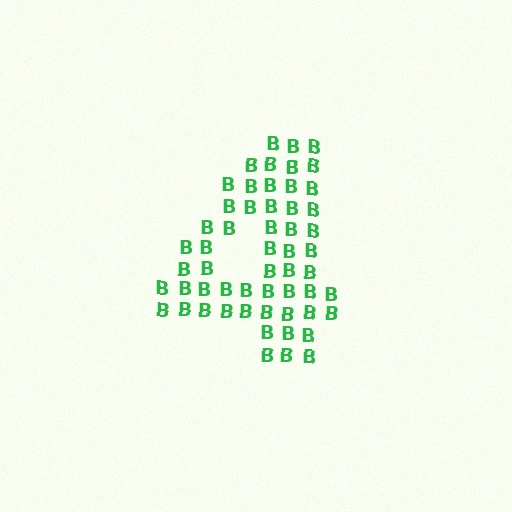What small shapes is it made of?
It is made of small letter B's.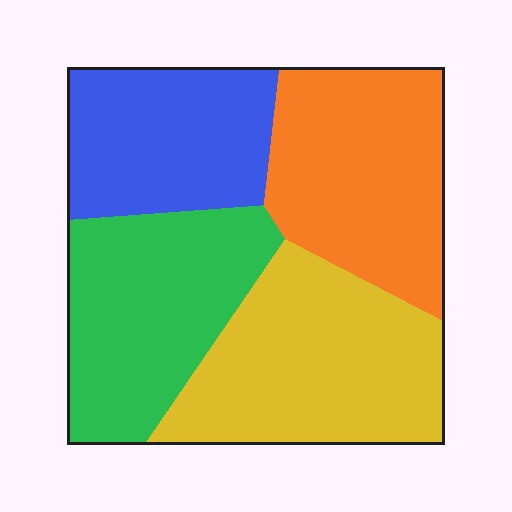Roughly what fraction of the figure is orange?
Orange covers 25% of the figure.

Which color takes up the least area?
Blue, at roughly 20%.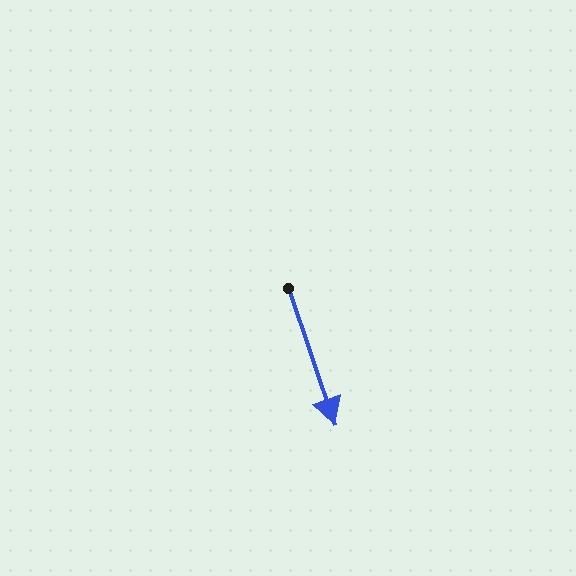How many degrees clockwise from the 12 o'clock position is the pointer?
Approximately 161 degrees.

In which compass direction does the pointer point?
South.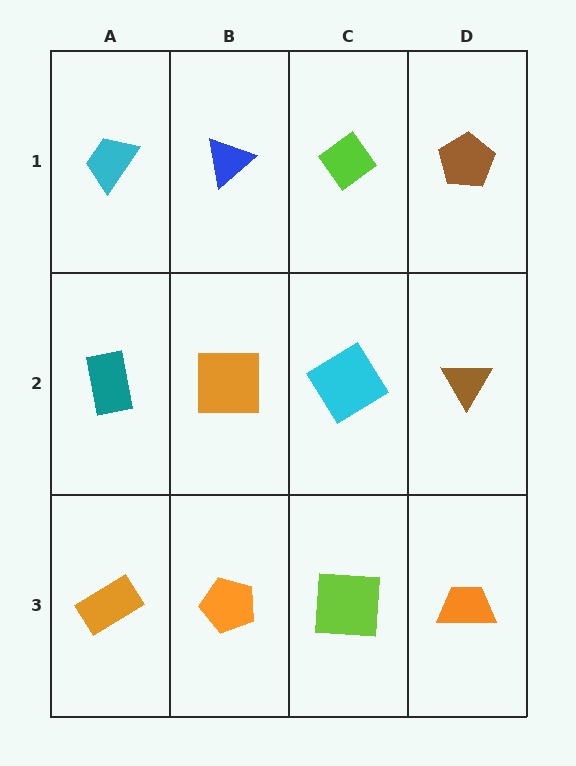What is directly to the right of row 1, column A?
A blue triangle.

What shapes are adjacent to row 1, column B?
An orange square (row 2, column B), a cyan trapezoid (row 1, column A), a lime diamond (row 1, column C).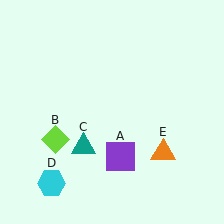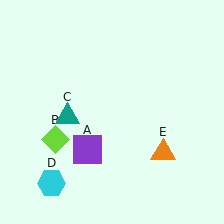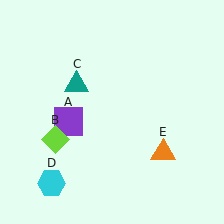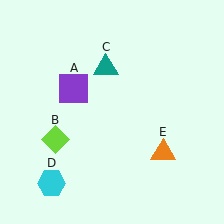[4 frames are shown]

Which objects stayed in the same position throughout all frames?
Lime diamond (object B) and cyan hexagon (object D) and orange triangle (object E) remained stationary.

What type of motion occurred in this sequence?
The purple square (object A), teal triangle (object C) rotated clockwise around the center of the scene.